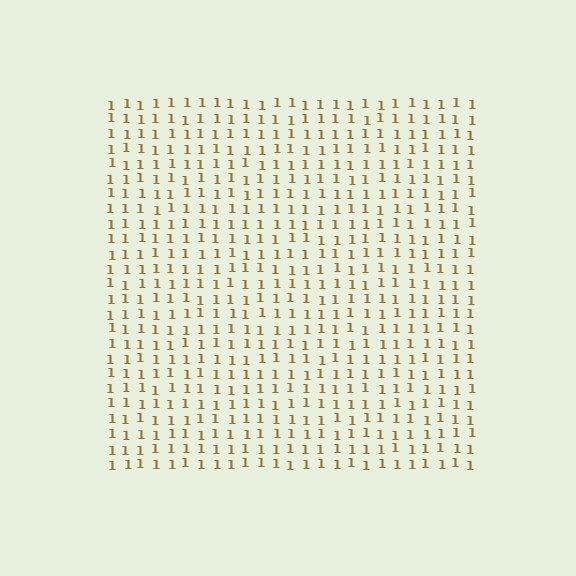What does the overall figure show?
The overall figure shows a square.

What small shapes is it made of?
It is made of small digit 1's.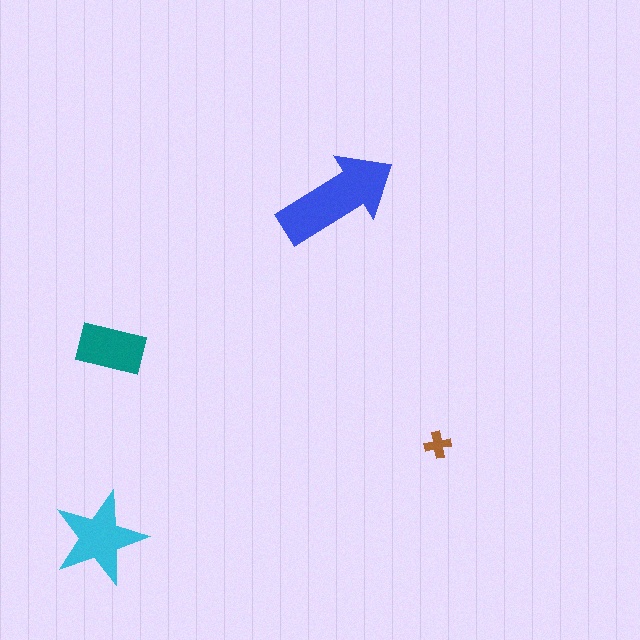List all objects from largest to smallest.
The blue arrow, the cyan star, the teal rectangle, the brown cross.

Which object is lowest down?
The cyan star is bottommost.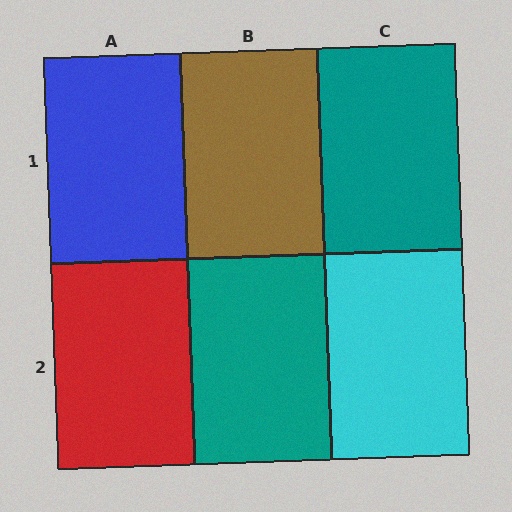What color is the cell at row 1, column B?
Brown.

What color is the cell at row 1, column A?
Blue.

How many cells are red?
1 cell is red.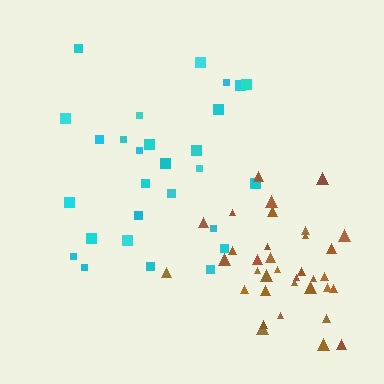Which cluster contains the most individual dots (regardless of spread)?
Brown (35).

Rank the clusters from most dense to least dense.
brown, cyan.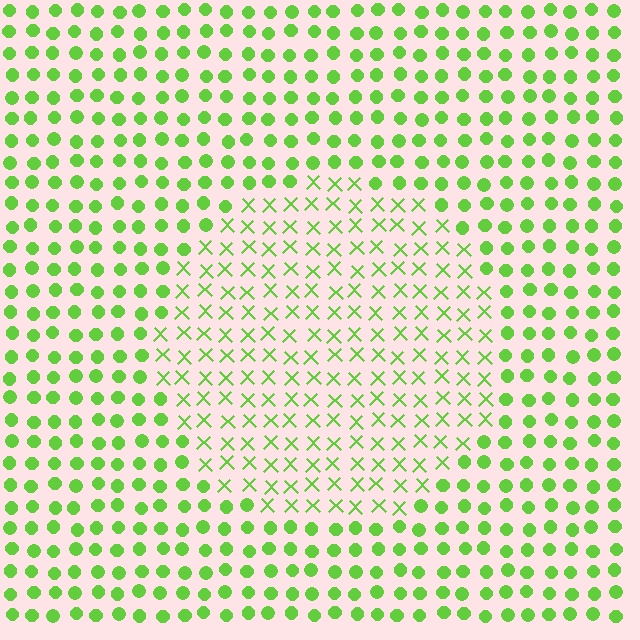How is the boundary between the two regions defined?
The boundary is defined by a change in element shape: X marks inside vs. circles outside. All elements share the same color and spacing.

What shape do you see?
I see a circle.